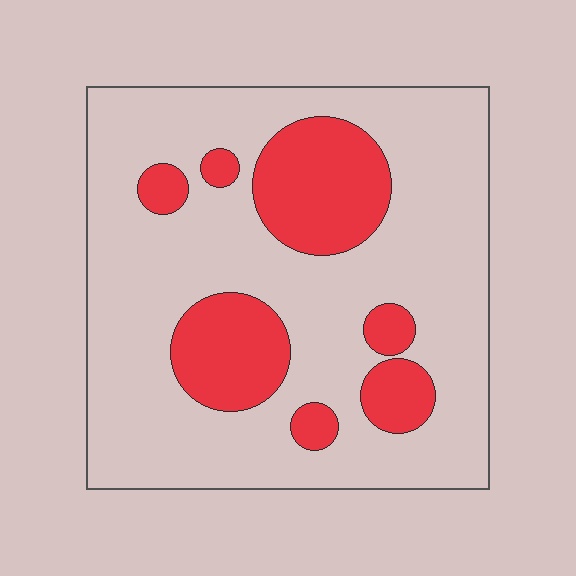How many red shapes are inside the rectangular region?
7.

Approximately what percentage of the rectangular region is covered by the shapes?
Approximately 25%.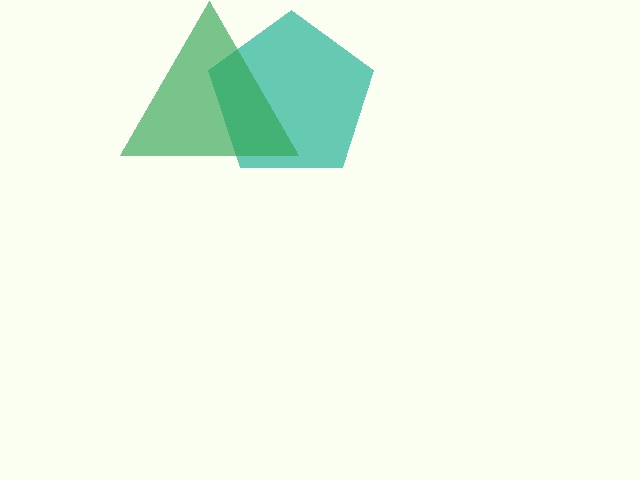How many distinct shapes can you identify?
There are 2 distinct shapes: a teal pentagon, a green triangle.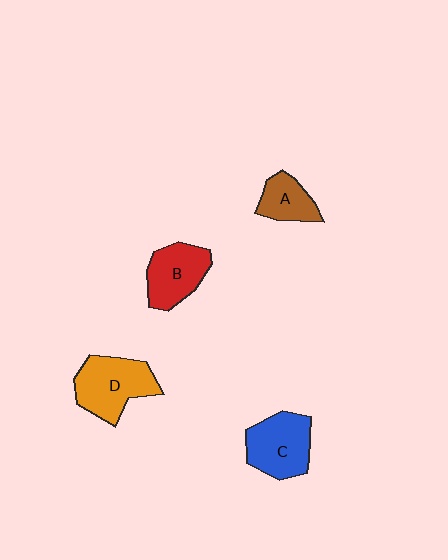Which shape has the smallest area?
Shape A (brown).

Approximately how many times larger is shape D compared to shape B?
Approximately 1.2 times.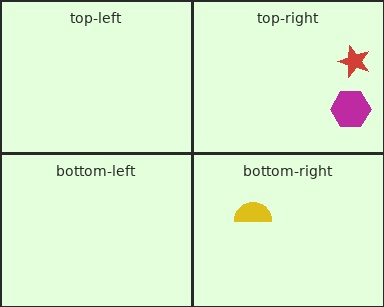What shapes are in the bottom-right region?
The yellow semicircle.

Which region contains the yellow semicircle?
The bottom-right region.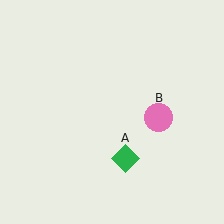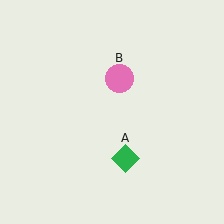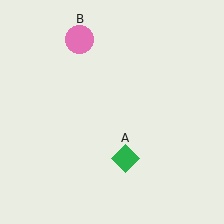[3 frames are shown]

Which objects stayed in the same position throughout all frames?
Green diamond (object A) remained stationary.